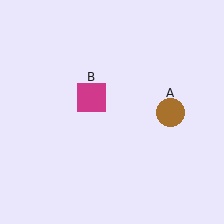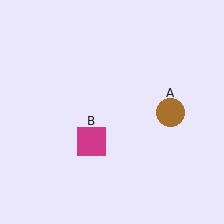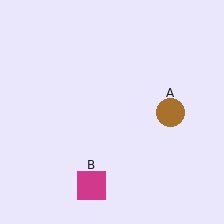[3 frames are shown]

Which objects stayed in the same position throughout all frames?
Brown circle (object A) remained stationary.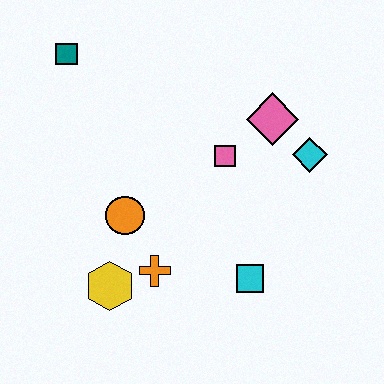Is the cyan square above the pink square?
No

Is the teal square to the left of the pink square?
Yes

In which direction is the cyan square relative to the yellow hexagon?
The cyan square is to the right of the yellow hexagon.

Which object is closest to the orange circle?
The orange cross is closest to the orange circle.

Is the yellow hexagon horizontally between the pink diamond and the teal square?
Yes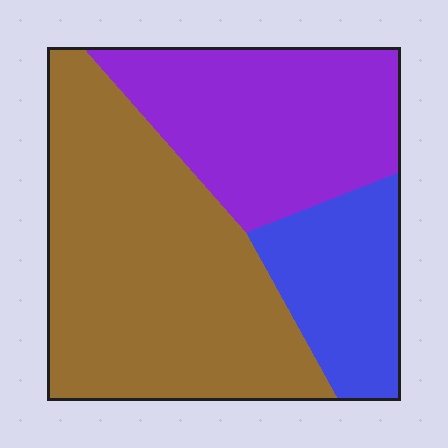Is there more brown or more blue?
Brown.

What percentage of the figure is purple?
Purple takes up about one third (1/3) of the figure.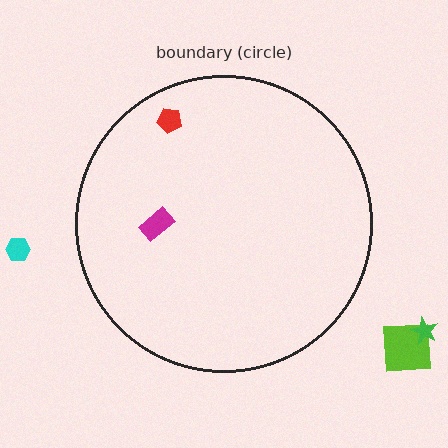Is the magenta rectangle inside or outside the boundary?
Inside.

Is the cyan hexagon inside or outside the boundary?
Outside.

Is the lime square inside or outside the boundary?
Outside.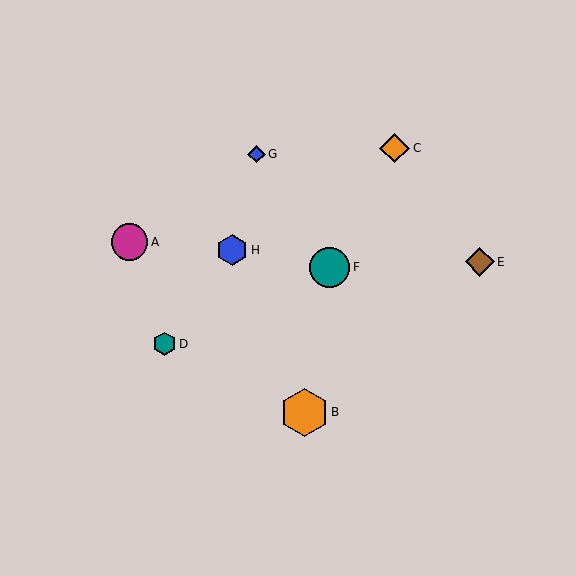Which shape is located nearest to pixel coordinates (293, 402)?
The orange hexagon (labeled B) at (304, 412) is nearest to that location.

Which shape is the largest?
The orange hexagon (labeled B) is the largest.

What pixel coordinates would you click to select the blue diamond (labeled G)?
Click at (256, 154) to select the blue diamond G.